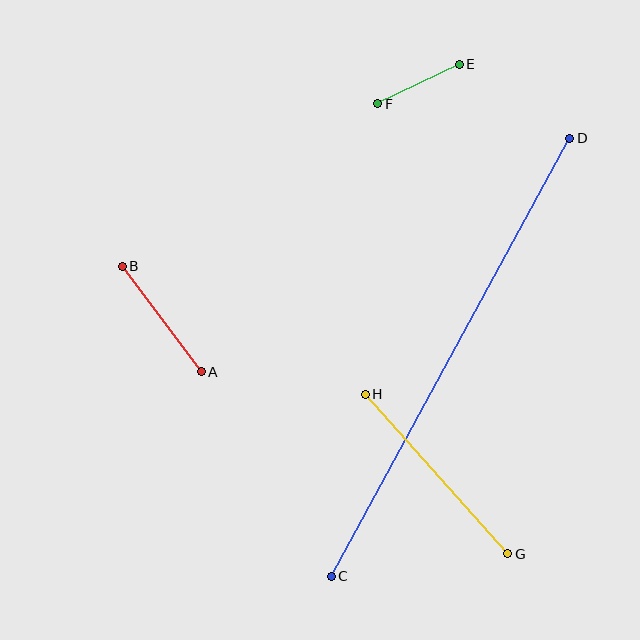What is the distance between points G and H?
The distance is approximately 214 pixels.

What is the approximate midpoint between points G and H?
The midpoint is at approximately (437, 474) pixels.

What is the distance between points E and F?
The distance is approximately 90 pixels.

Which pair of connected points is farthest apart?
Points C and D are farthest apart.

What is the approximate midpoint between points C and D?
The midpoint is at approximately (450, 357) pixels.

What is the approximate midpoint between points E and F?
The midpoint is at approximately (418, 84) pixels.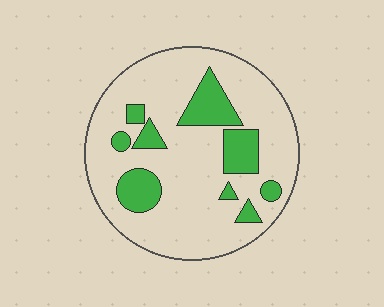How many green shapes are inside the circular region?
9.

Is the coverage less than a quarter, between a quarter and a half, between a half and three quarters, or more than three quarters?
Less than a quarter.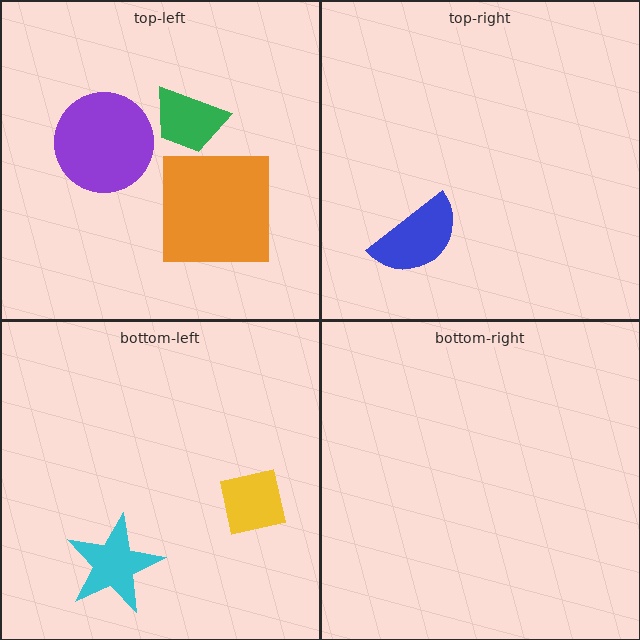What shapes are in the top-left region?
The green trapezoid, the purple circle, the orange square.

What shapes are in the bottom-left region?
The yellow square, the cyan star.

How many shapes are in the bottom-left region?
2.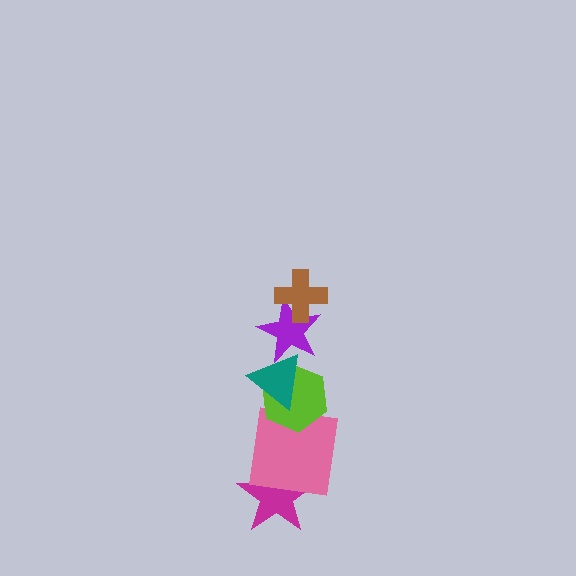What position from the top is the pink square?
The pink square is 5th from the top.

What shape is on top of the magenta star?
The pink square is on top of the magenta star.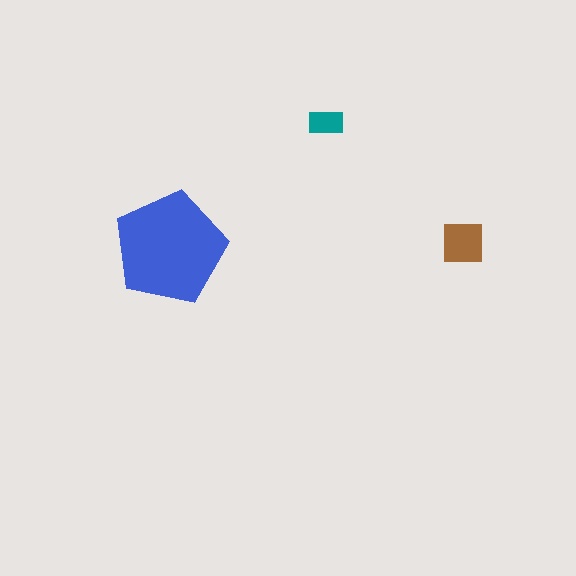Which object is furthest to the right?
The brown square is rightmost.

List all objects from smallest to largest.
The teal rectangle, the brown square, the blue pentagon.